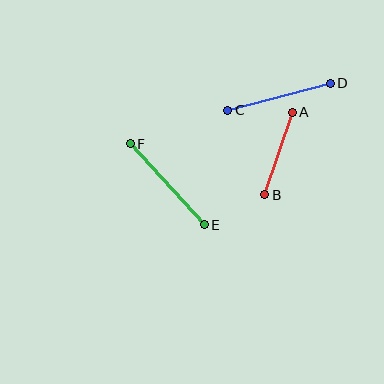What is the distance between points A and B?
The distance is approximately 87 pixels.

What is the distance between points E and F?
The distance is approximately 110 pixels.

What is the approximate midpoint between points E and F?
The midpoint is at approximately (167, 184) pixels.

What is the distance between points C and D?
The distance is approximately 106 pixels.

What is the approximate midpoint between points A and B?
The midpoint is at approximately (278, 153) pixels.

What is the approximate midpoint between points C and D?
The midpoint is at approximately (279, 97) pixels.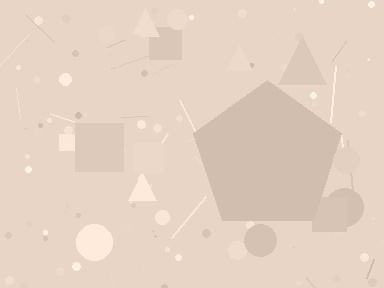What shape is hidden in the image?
A pentagon is hidden in the image.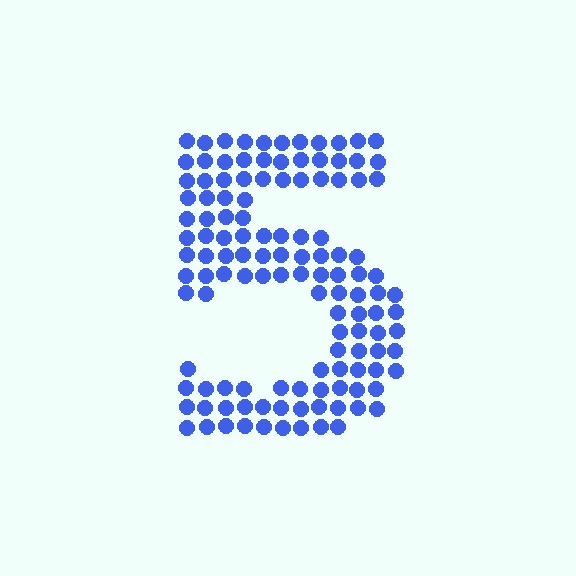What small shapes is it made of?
It is made of small circles.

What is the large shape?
The large shape is the digit 5.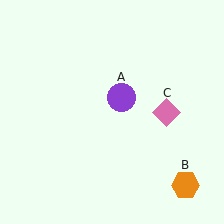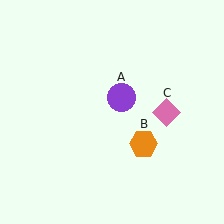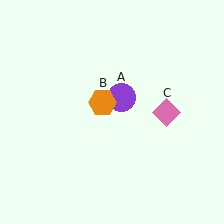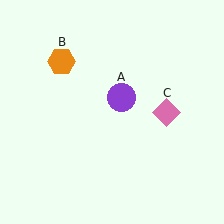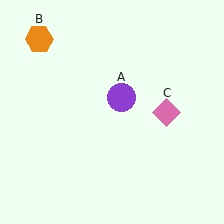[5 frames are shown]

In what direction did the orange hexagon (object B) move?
The orange hexagon (object B) moved up and to the left.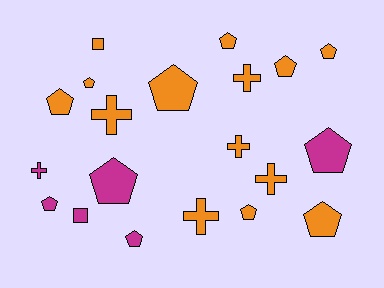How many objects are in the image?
There are 20 objects.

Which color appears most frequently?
Orange, with 14 objects.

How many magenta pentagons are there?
There are 4 magenta pentagons.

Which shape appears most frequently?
Pentagon, with 12 objects.